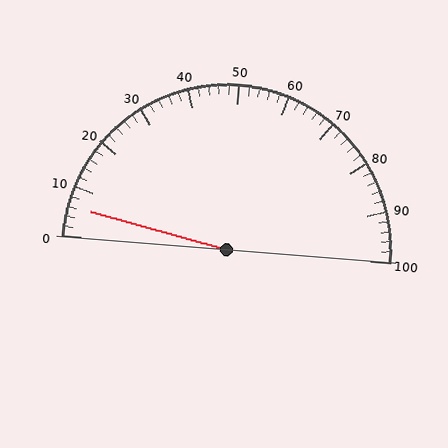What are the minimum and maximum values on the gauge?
The gauge ranges from 0 to 100.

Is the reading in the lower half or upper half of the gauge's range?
The reading is in the lower half of the range (0 to 100).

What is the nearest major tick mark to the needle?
The nearest major tick mark is 10.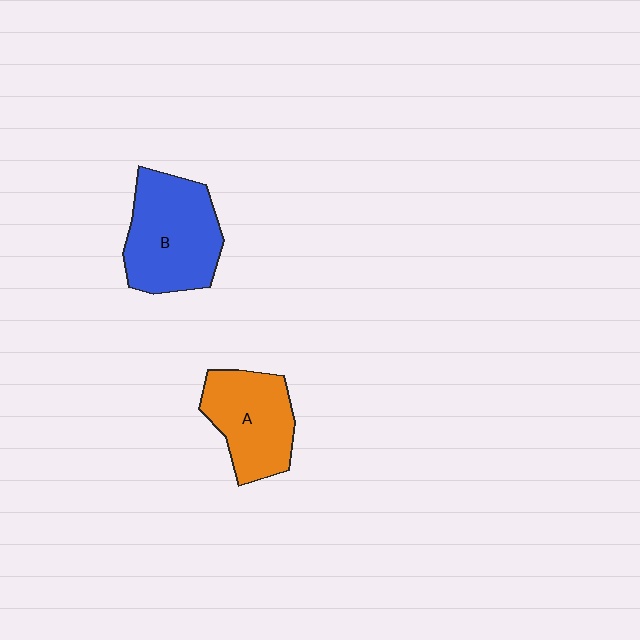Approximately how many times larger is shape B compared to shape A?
Approximately 1.2 times.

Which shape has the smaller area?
Shape A (orange).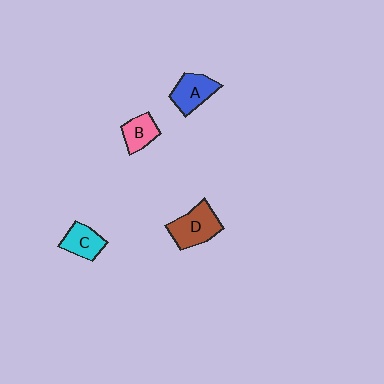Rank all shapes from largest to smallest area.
From largest to smallest: D (brown), A (blue), C (cyan), B (pink).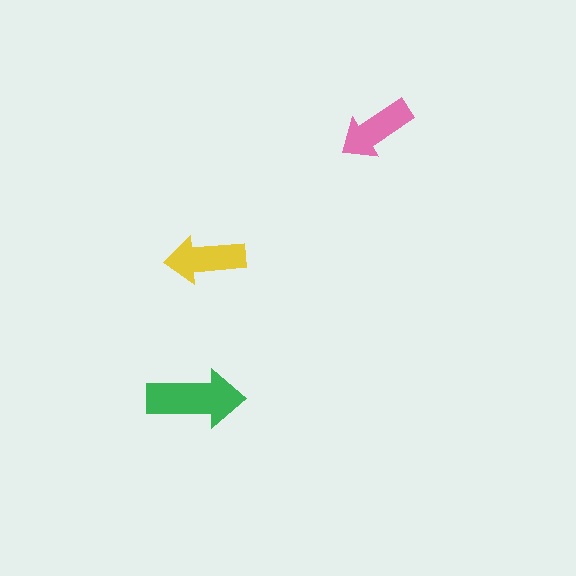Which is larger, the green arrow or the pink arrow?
The green one.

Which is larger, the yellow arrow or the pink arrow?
The yellow one.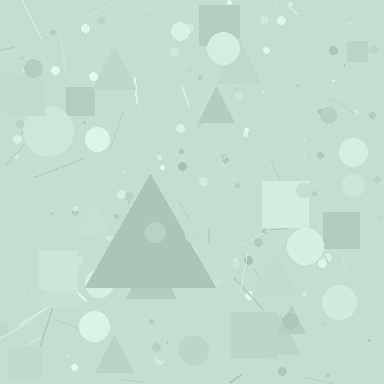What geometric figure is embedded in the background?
A triangle is embedded in the background.